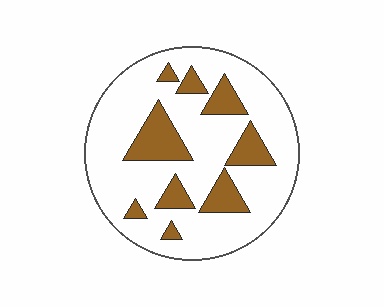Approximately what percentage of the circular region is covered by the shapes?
Approximately 20%.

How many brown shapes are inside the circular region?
9.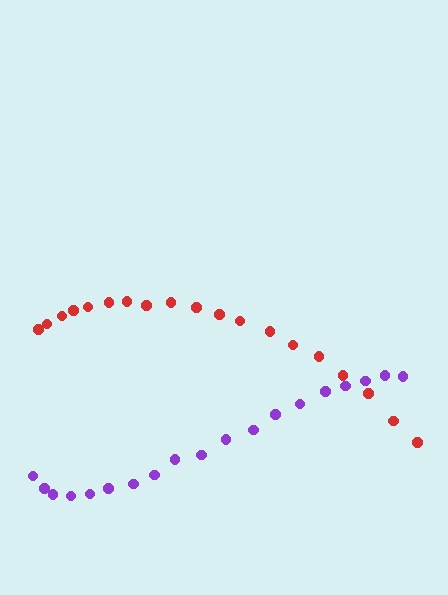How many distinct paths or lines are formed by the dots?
There are 2 distinct paths.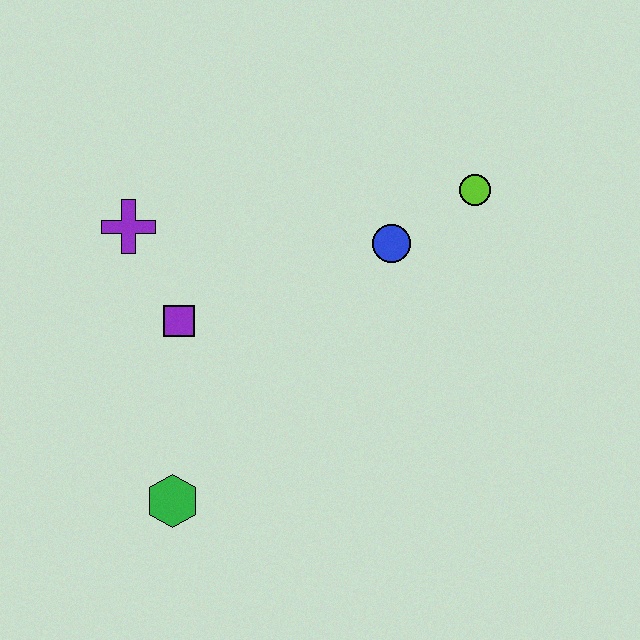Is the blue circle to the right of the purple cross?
Yes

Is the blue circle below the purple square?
No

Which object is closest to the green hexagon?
The purple square is closest to the green hexagon.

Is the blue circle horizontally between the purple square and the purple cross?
No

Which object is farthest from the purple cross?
The lime circle is farthest from the purple cross.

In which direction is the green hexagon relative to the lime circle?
The green hexagon is below the lime circle.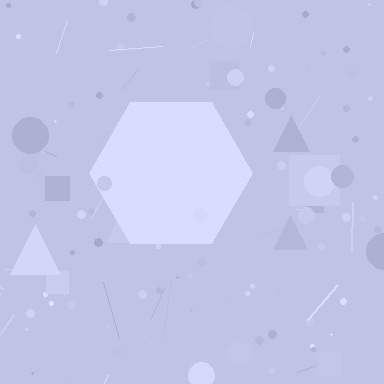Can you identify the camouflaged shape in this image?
The camouflaged shape is a hexagon.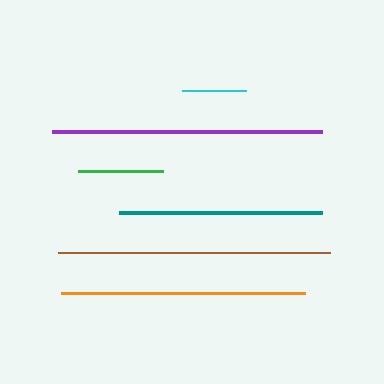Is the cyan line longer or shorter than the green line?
The green line is longer than the cyan line.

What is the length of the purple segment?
The purple segment is approximately 271 pixels long.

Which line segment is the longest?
The brown line is the longest at approximately 272 pixels.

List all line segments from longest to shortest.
From longest to shortest: brown, purple, orange, teal, green, cyan.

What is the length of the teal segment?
The teal segment is approximately 203 pixels long.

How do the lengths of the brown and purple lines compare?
The brown and purple lines are approximately the same length.